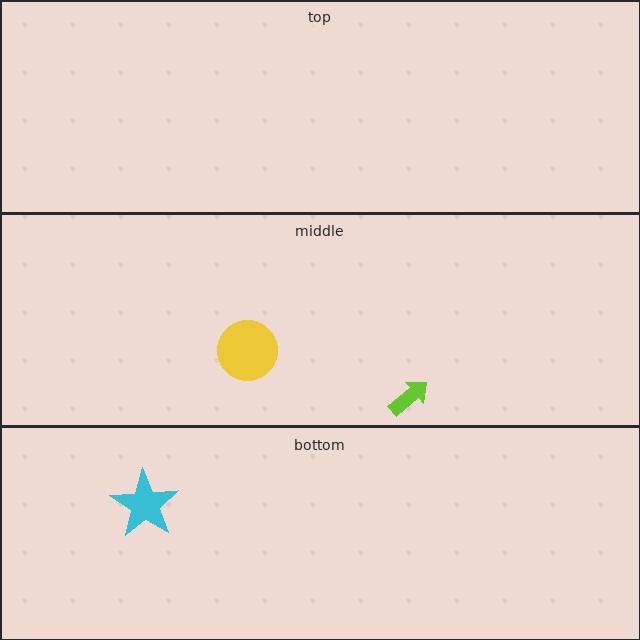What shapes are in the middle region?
The yellow circle, the lime arrow.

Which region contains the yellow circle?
The middle region.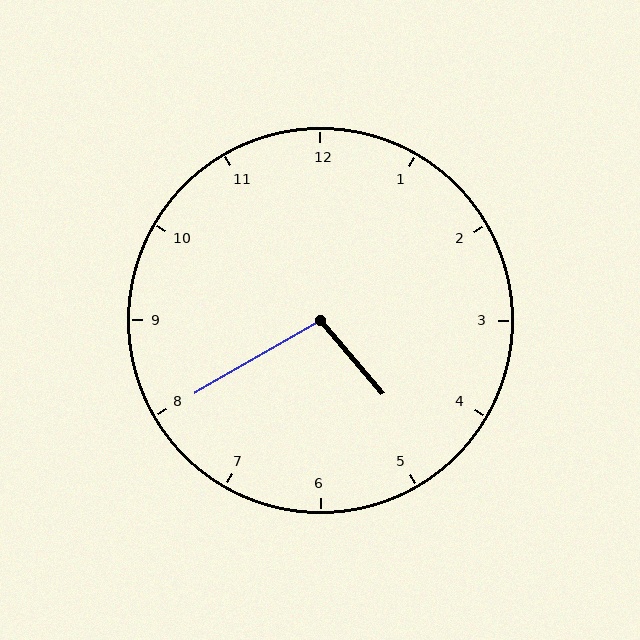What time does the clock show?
4:40.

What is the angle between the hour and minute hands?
Approximately 100 degrees.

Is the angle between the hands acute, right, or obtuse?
It is obtuse.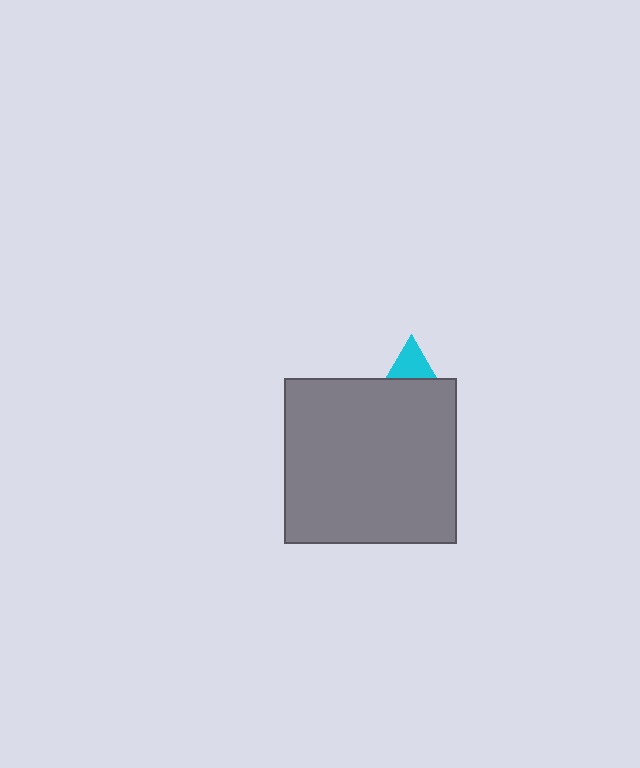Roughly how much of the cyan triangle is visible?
A small part of it is visible (roughly 33%).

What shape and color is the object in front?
The object in front is a gray rectangle.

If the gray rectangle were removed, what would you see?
You would see the complete cyan triangle.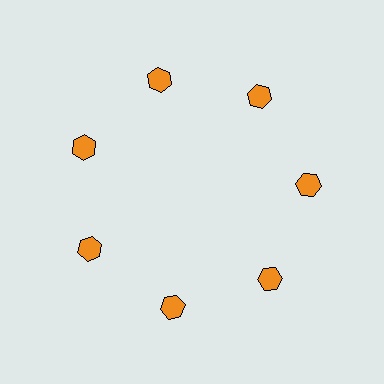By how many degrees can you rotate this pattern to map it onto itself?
The pattern maps onto itself every 51 degrees of rotation.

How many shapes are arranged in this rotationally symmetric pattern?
There are 7 shapes, arranged in 7 groups of 1.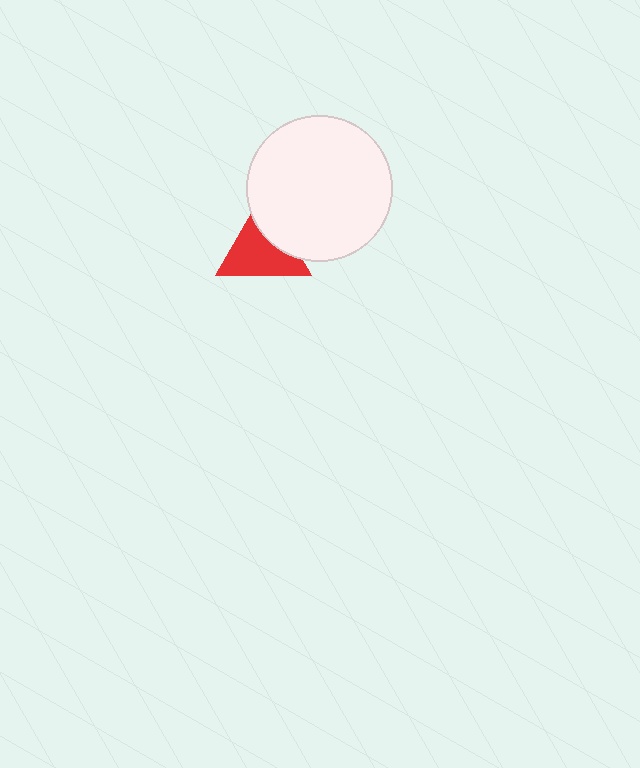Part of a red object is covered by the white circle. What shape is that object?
It is a triangle.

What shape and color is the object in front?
The object in front is a white circle.